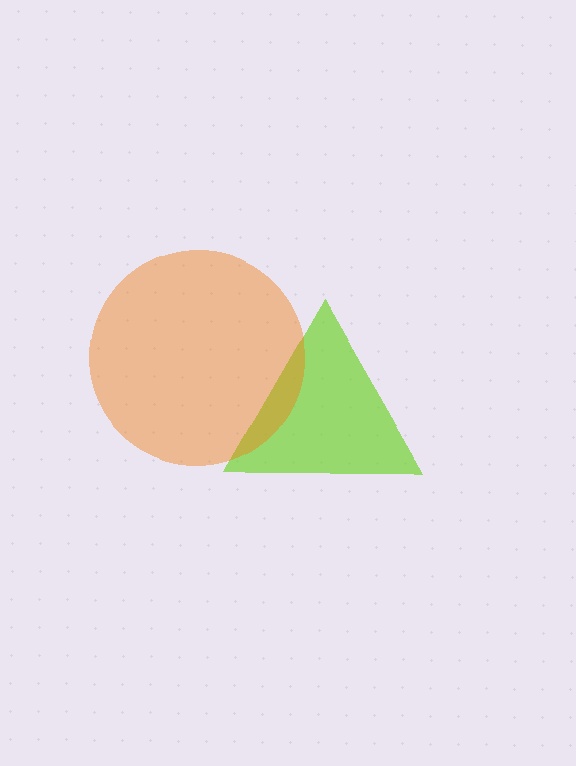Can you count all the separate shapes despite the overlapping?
Yes, there are 2 separate shapes.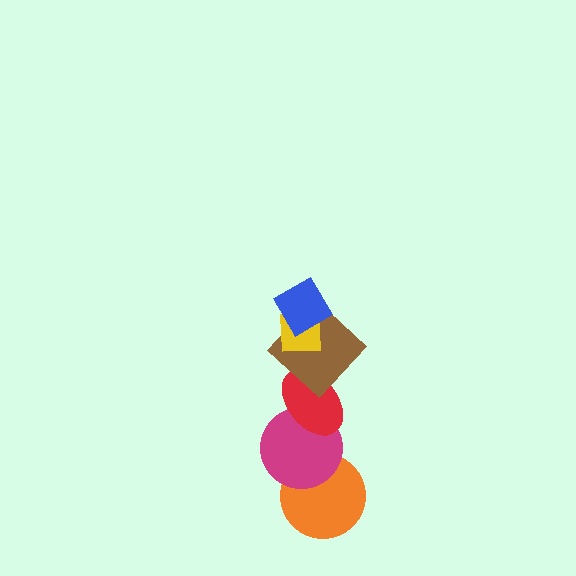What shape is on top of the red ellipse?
The brown diamond is on top of the red ellipse.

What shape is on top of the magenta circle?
The red ellipse is on top of the magenta circle.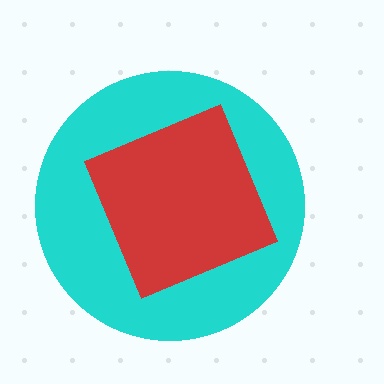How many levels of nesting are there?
2.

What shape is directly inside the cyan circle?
The red square.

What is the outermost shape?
The cyan circle.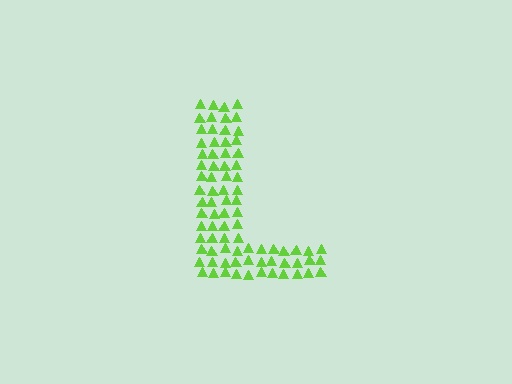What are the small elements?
The small elements are triangles.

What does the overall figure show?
The overall figure shows the letter L.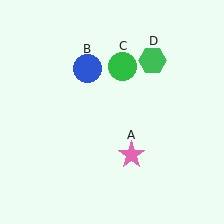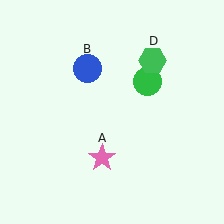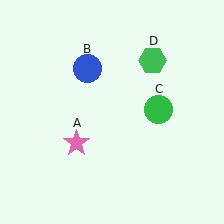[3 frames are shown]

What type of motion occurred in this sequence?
The pink star (object A), green circle (object C) rotated clockwise around the center of the scene.